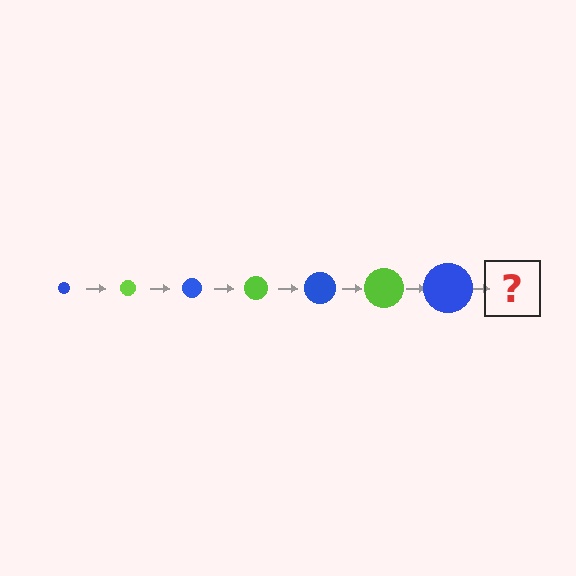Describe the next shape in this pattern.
It should be a lime circle, larger than the previous one.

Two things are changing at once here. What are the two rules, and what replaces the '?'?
The two rules are that the circle grows larger each step and the color cycles through blue and lime. The '?' should be a lime circle, larger than the previous one.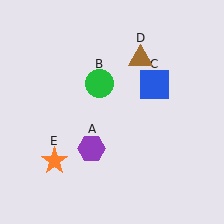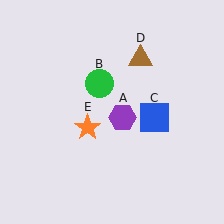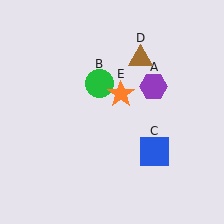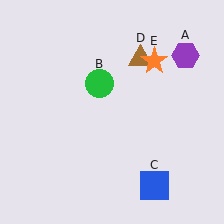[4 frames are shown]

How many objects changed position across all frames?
3 objects changed position: purple hexagon (object A), blue square (object C), orange star (object E).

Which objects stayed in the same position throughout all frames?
Green circle (object B) and brown triangle (object D) remained stationary.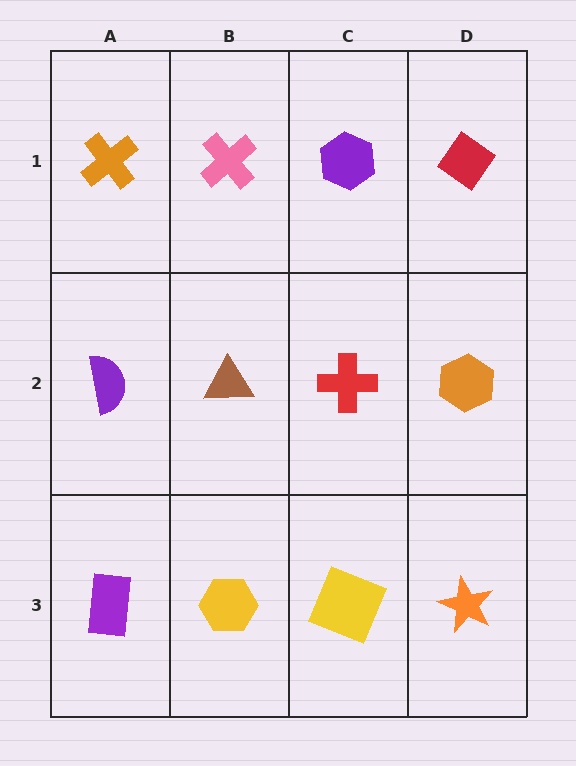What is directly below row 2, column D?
An orange star.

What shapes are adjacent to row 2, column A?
An orange cross (row 1, column A), a purple rectangle (row 3, column A), a brown triangle (row 2, column B).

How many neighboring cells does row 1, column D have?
2.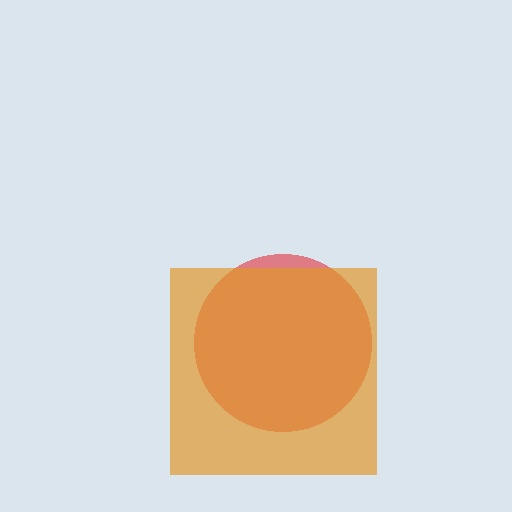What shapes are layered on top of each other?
The layered shapes are: a red circle, an orange square.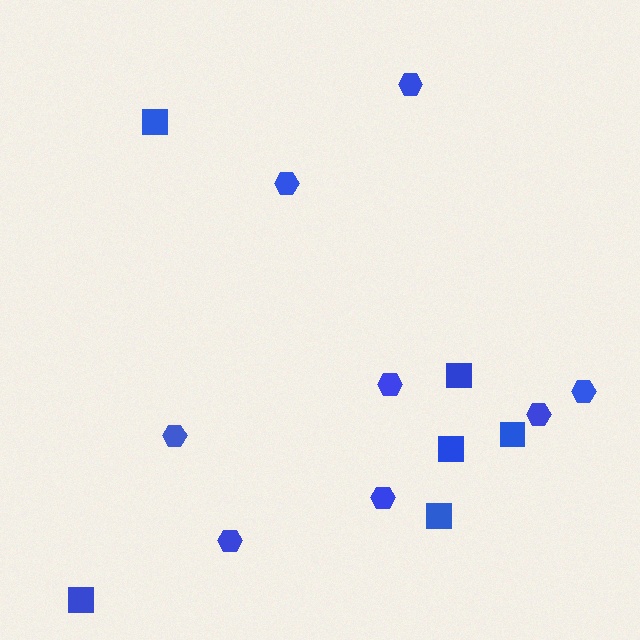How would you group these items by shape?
There are 2 groups: one group of squares (6) and one group of hexagons (8).